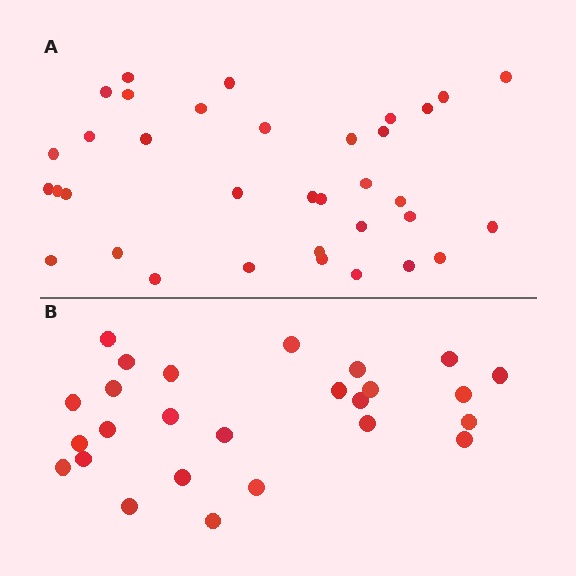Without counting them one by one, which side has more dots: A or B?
Region A (the top region) has more dots.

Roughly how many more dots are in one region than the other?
Region A has roughly 8 or so more dots than region B.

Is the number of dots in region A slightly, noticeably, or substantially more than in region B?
Region A has noticeably more, but not dramatically so. The ratio is roughly 1.3 to 1.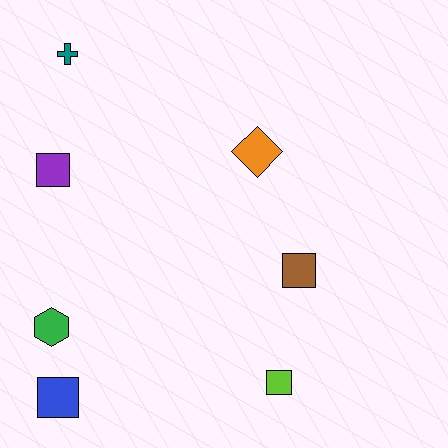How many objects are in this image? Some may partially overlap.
There are 7 objects.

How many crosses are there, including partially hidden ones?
There is 1 cross.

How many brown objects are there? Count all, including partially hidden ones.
There is 1 brown object.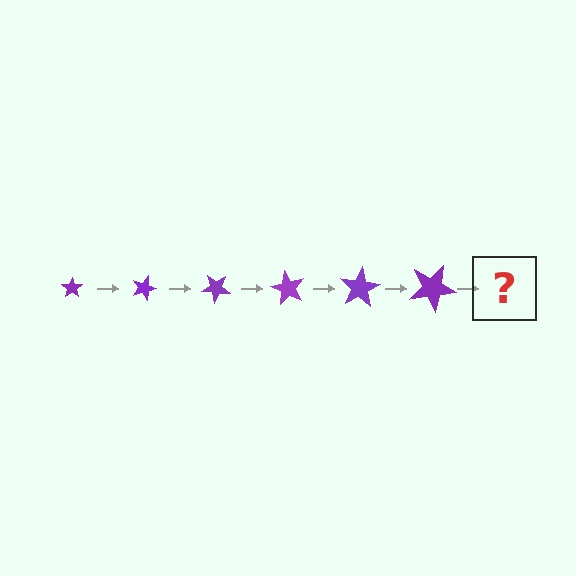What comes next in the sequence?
The next element should be a star, larger than the previous one and rotated 120 degrees from the start.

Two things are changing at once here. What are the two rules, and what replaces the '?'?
The two rules are that the star grows larger each step and it rotates 20 degrees each step. The '?' should be a star, larger than the previous one and rotated 120 degrees from the start.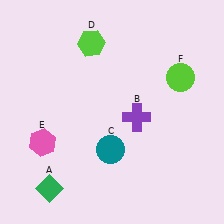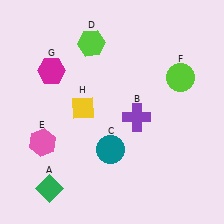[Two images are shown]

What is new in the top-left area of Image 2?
A yellow diamond (H) was added in the top-left area of Image 2.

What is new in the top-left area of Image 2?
A magenta hexagon (G) was added in the top-left area of Image 2.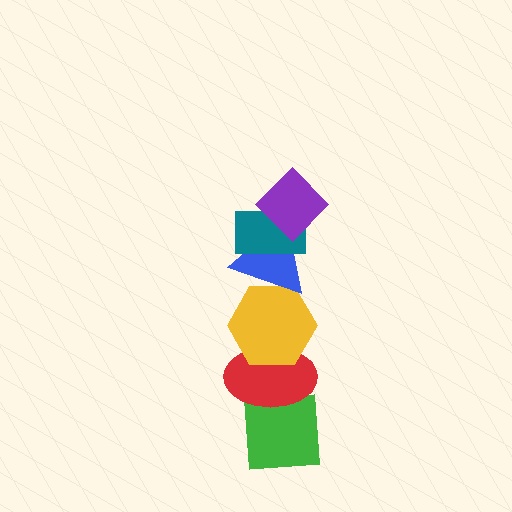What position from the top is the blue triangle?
The blue triangle is 3rd from the top.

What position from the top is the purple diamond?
The purple diamond is 1st from the top.